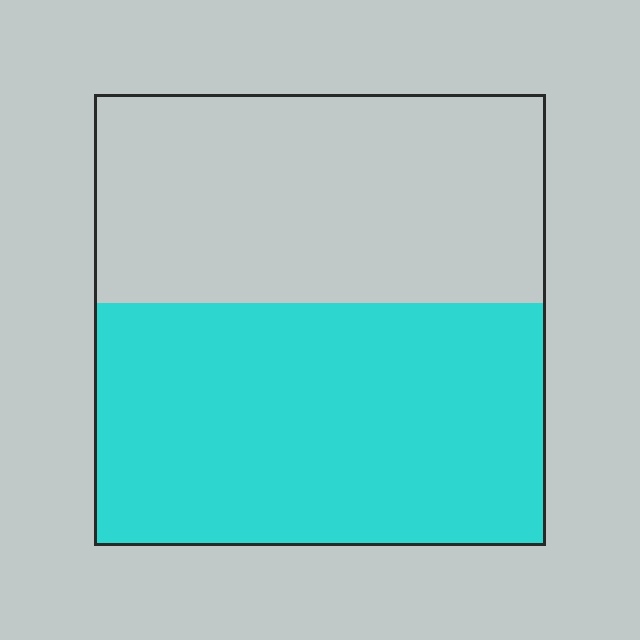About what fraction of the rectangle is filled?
About one half (1/2).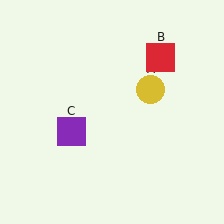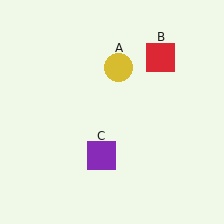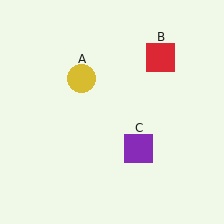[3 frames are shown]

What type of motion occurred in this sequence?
The yellow circle (object A), purple square (object C) rotated counterclockwise around the center of the scene.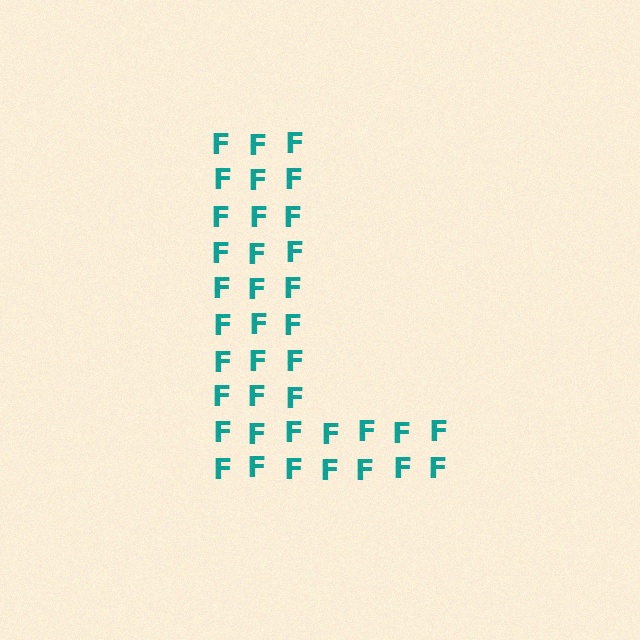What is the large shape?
The large shape is the letter L.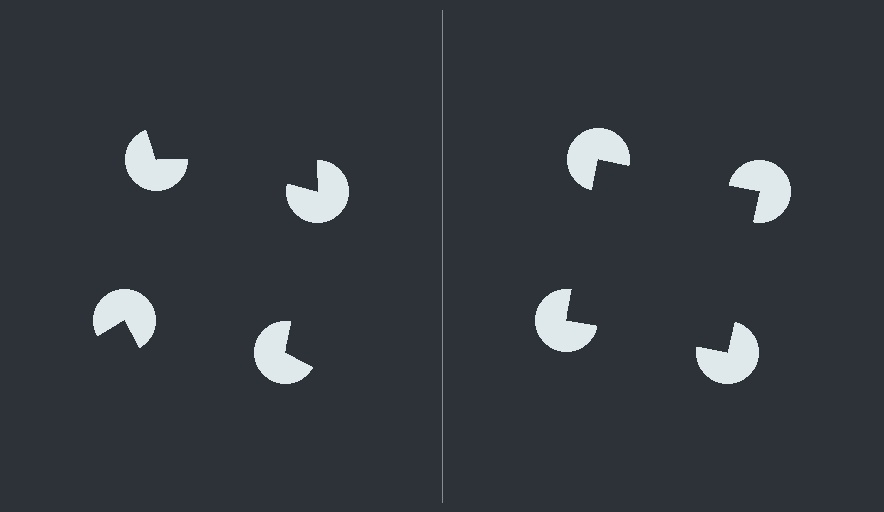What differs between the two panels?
The pac-man discs are positioned identically on both sides; only the wedge orientations differ. On the right they align to a square; on the left they are misaligned.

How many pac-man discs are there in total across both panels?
8 — 4 on each side.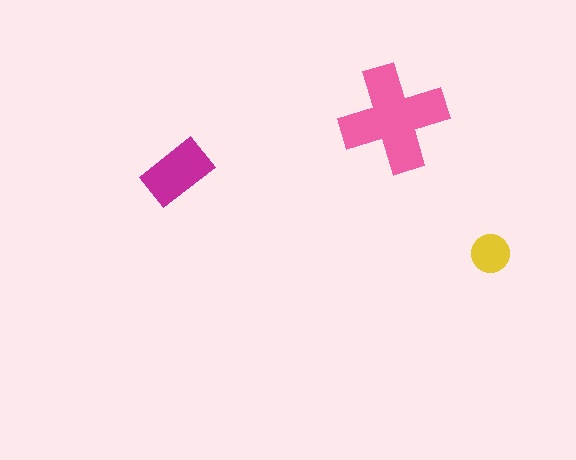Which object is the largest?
The pink cross.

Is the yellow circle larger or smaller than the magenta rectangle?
Smaller.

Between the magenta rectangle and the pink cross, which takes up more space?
The pink cross.